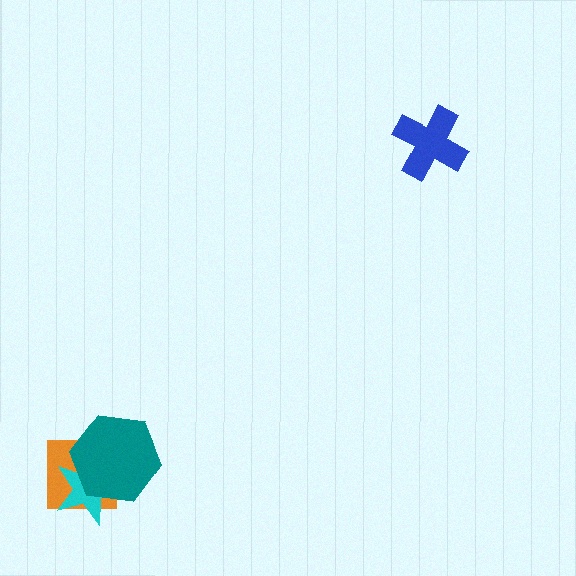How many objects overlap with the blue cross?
0 objects overlap with the blue cross.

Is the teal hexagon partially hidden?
No, no other shape covers it.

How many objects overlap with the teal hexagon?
2 objects overlap with the teal hexagon.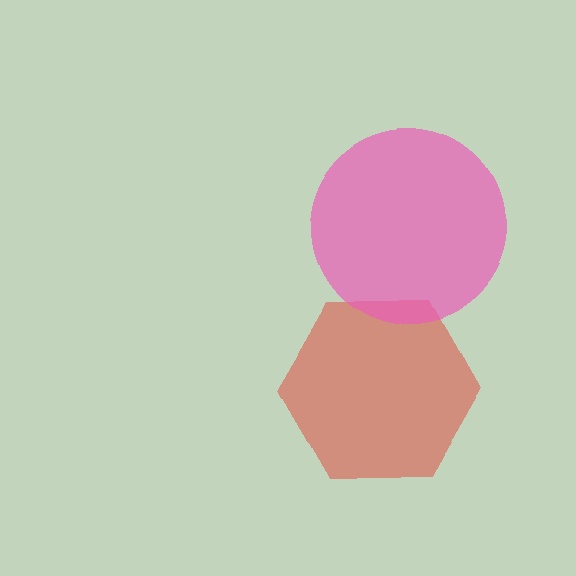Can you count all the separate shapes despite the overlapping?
Yes, there are 2 separate shapes.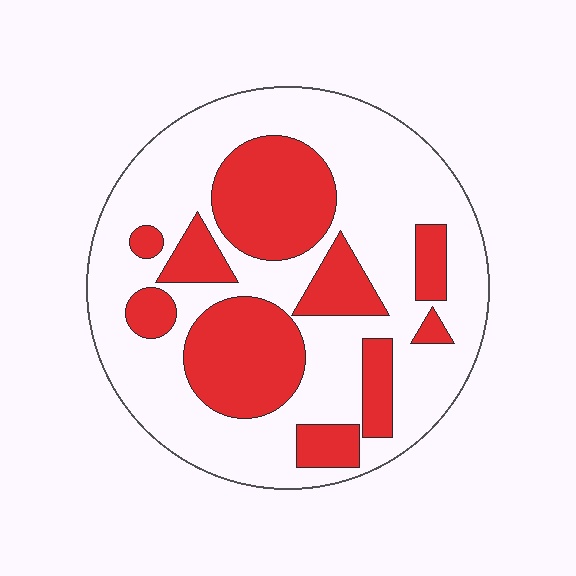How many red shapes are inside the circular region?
10.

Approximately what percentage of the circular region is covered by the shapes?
Approximately 35%.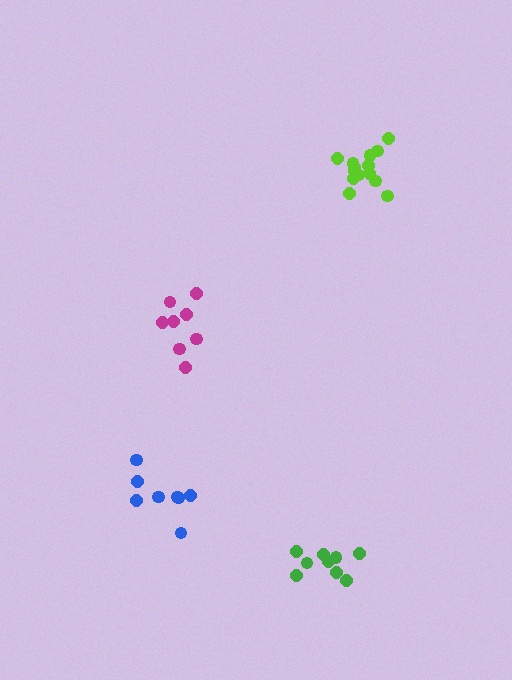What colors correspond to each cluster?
The clusters are colored: blue, green, magenta, lime.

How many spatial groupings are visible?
There are 4 spatial groupings.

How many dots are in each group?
Group 1: 8 dots, Group 2: 9 dots, Group 3: 8 dots, Group 4: 14 dots (39 total).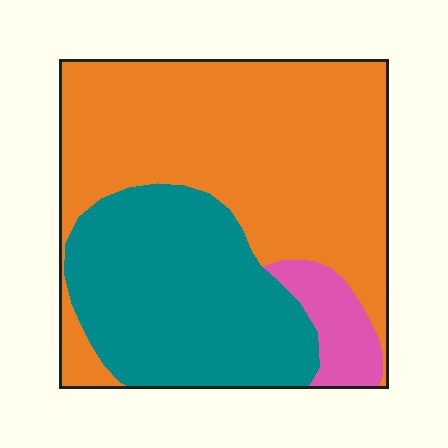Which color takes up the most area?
Orange, at roughly 55%.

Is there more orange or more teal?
Orange.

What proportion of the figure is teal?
Teal takes up about three eighths (3/8) of the figure.